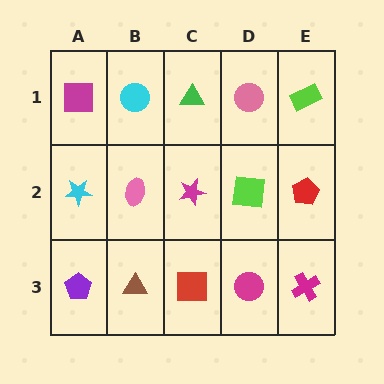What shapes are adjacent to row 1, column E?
A red pentagon (row 2, column E), a pink circle (row 1, column D).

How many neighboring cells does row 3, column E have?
2.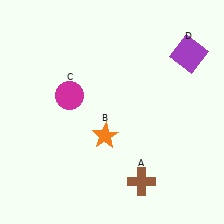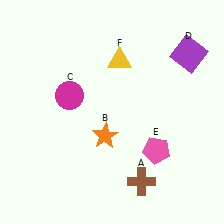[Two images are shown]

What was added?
A pink pentagon (E), a yellow triangle (F) were added in Image 2.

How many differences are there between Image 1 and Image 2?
There are 2 differences between the two images.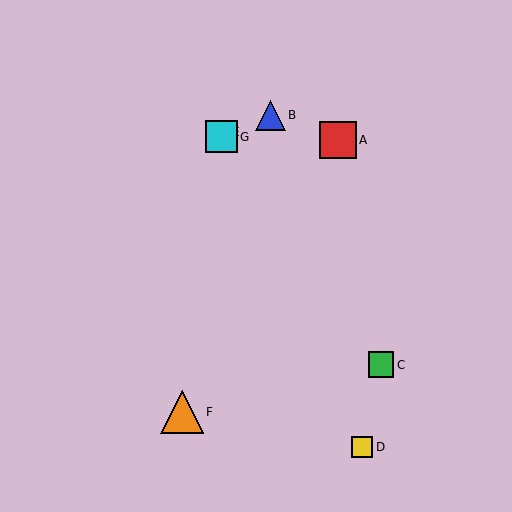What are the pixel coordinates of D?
Object D is at (362, 447).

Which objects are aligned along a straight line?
Objects C, E, G are aligned along a straight line.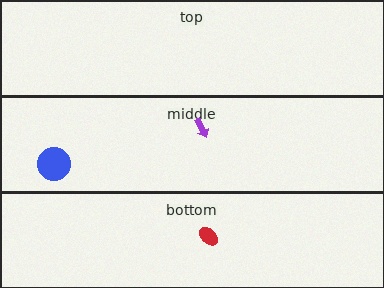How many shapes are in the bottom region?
1.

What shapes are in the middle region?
The blue circle, the purple arrow.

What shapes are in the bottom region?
The red ellipse.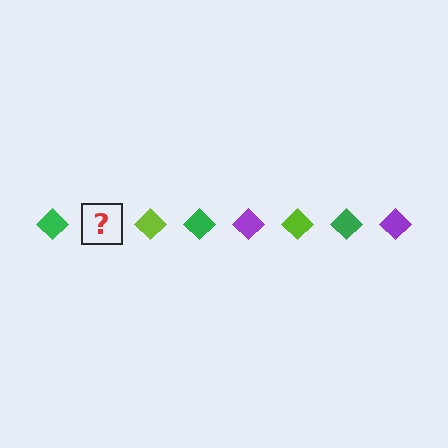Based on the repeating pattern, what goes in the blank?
The blank should be a purple diamond.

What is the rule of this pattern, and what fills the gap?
The rule is that the pattern cycles through green, purple, lime diamonds. The gap should be filled with a purple diamond.